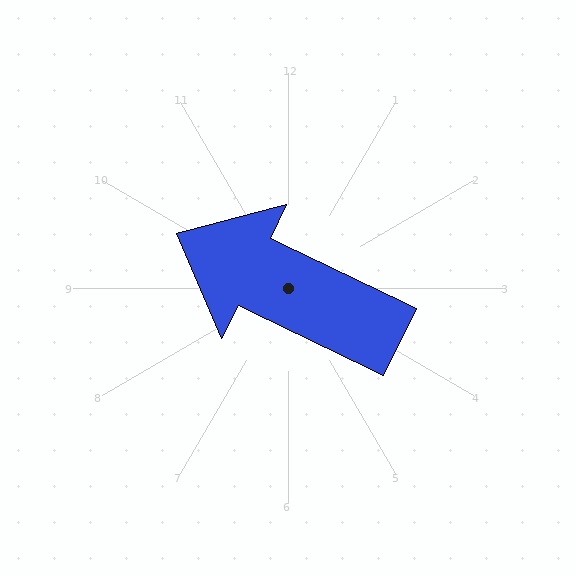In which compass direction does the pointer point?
Northwest.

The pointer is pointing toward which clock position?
Roughly 10 o'clock.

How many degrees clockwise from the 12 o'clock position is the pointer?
Approximately 296 degrees.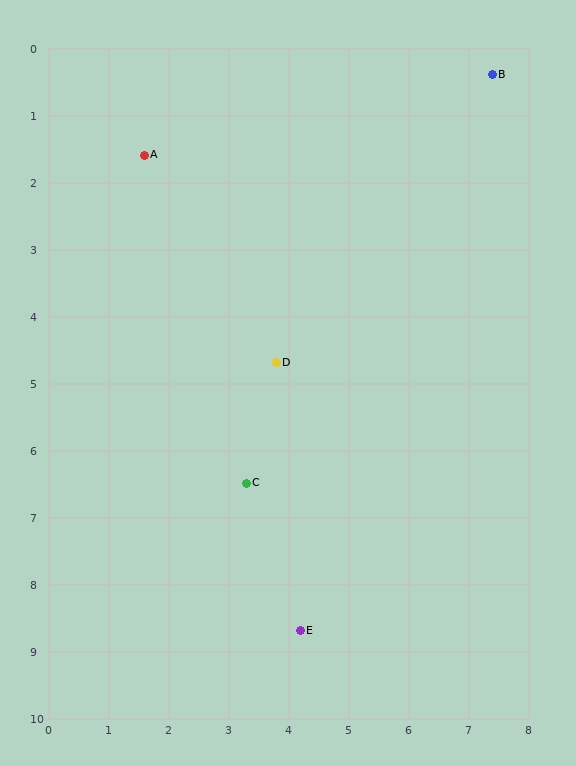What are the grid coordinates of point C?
Point C is at approximately (3.3, 6.5).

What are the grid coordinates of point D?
Point D is at approximately (3.8, 4.7).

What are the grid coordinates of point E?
Point E is at approximately (4.2, 8.7).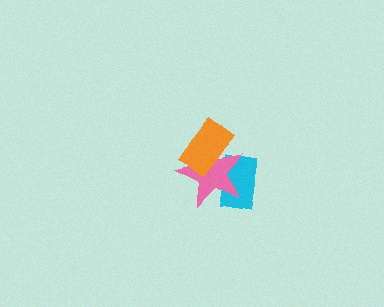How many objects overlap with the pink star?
2 objects overlap with the pink star.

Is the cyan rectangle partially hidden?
Yes, it is partially covered by another shape.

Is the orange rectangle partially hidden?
No, no other shape covers it.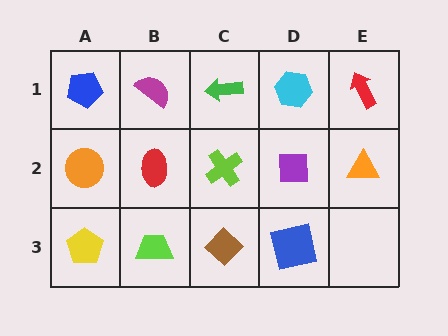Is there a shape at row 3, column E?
No, that cell is empty.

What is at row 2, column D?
A purple square.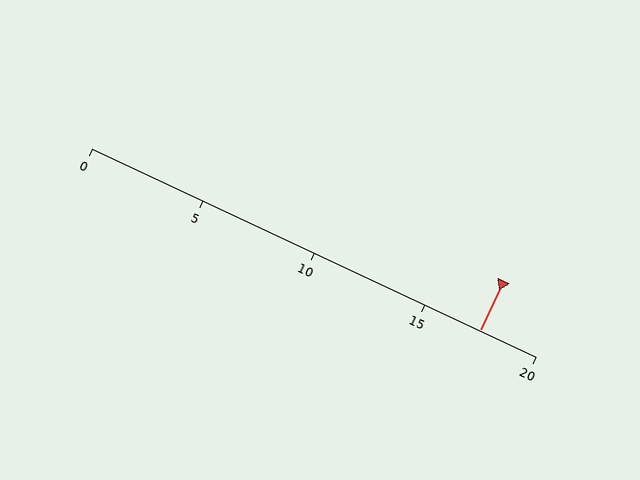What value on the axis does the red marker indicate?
The marker indicates approximately 17.5.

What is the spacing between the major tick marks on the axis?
The major ticks are spaced 5 apart.